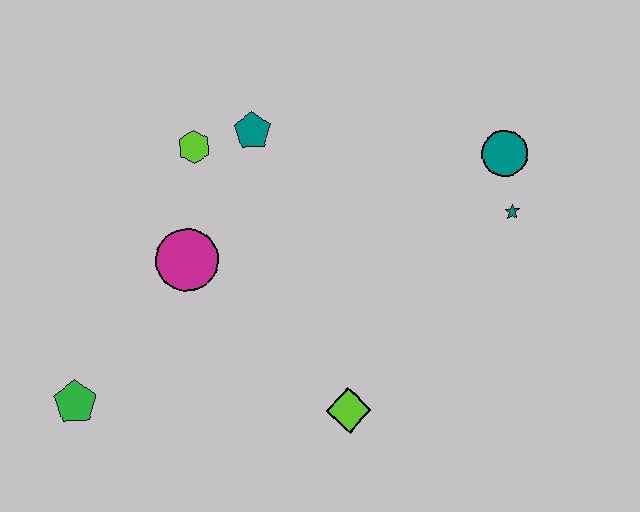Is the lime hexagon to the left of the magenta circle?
No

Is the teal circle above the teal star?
Yes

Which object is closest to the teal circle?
The teal star is closest to the teal circle.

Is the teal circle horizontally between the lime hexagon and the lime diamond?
No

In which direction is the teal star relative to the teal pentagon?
The teal star is to the right of the teal pentagon.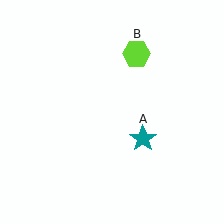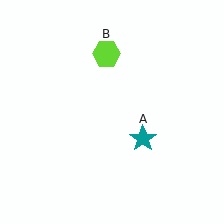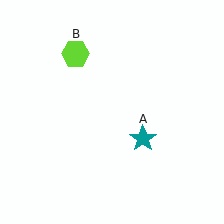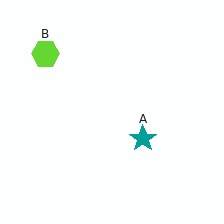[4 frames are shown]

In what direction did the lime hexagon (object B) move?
The lime hexagon (object B) moved left.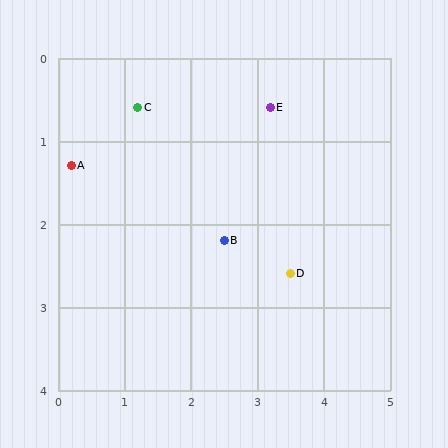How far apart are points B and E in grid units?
Points B and E are about 1.7 grid units apart.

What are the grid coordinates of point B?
Point B is at approximately (2.5, 2.2).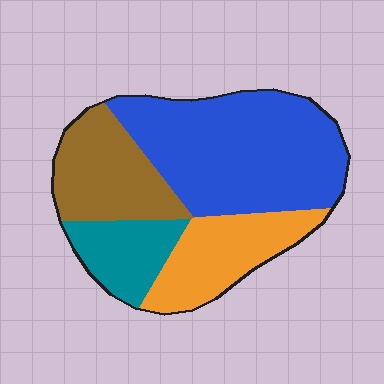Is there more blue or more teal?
Blue.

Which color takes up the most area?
Blue, at roughly 45%.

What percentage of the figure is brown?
Brown covers roughly 20% of the figure.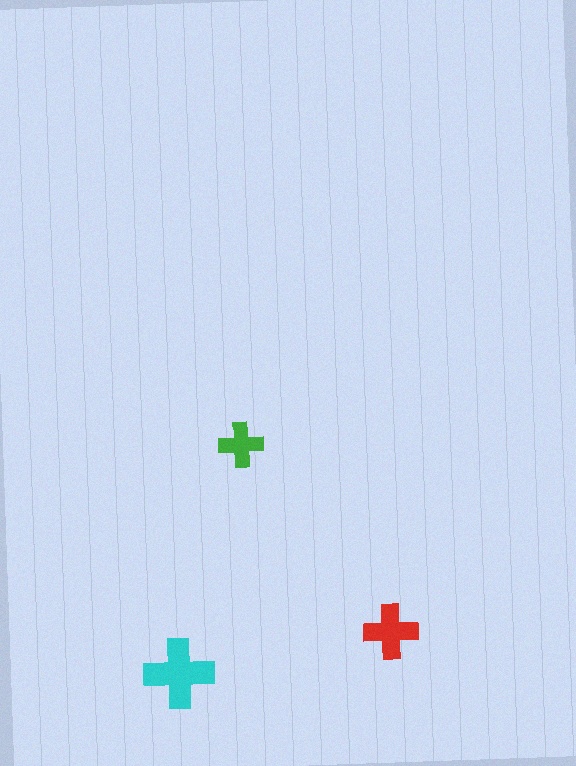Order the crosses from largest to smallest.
the cyan one, the red one, the green one.